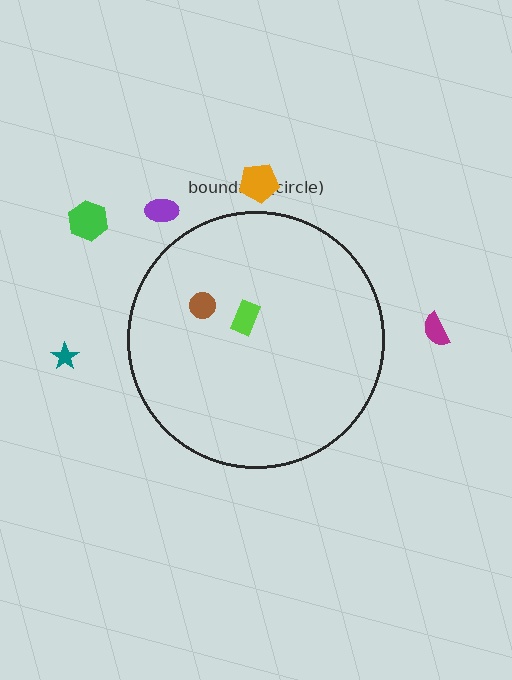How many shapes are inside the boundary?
2 inside, 5 outside.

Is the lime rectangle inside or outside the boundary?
Inside.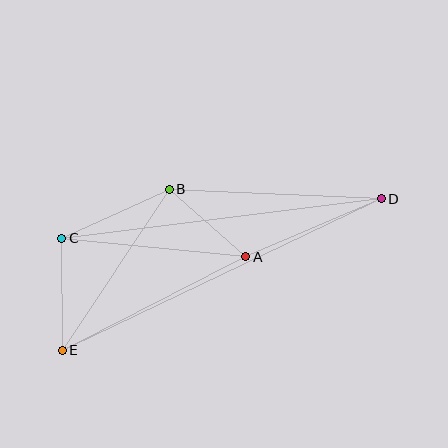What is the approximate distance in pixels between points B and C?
The distance between B and C is approximately 118 pixels.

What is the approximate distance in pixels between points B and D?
The distance between B and D is approximately 213 pixels.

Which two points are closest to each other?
Points A and B are closest to each other.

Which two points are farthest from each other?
Points D and E are farthest from each other.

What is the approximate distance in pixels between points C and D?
The distance between C and D is approximately 322 pixels.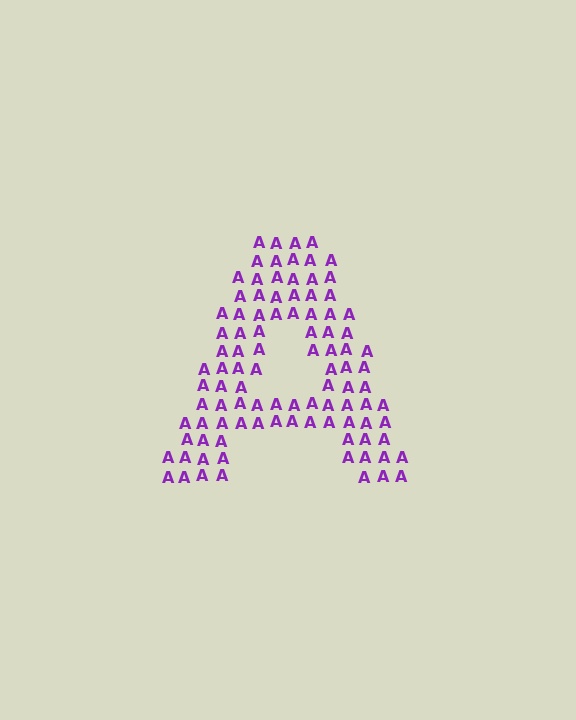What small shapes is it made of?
It is made of small letter A's.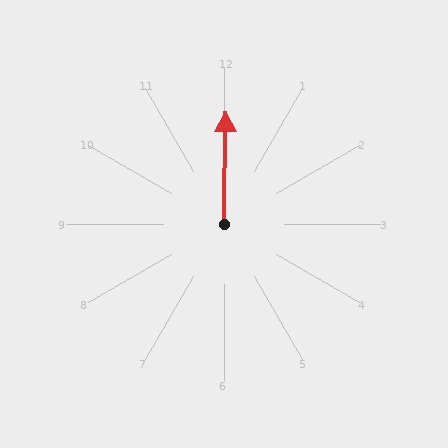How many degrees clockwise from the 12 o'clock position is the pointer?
Approximately 1 degrees.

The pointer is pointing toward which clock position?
Roughly 12 o'clock.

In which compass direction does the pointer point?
North.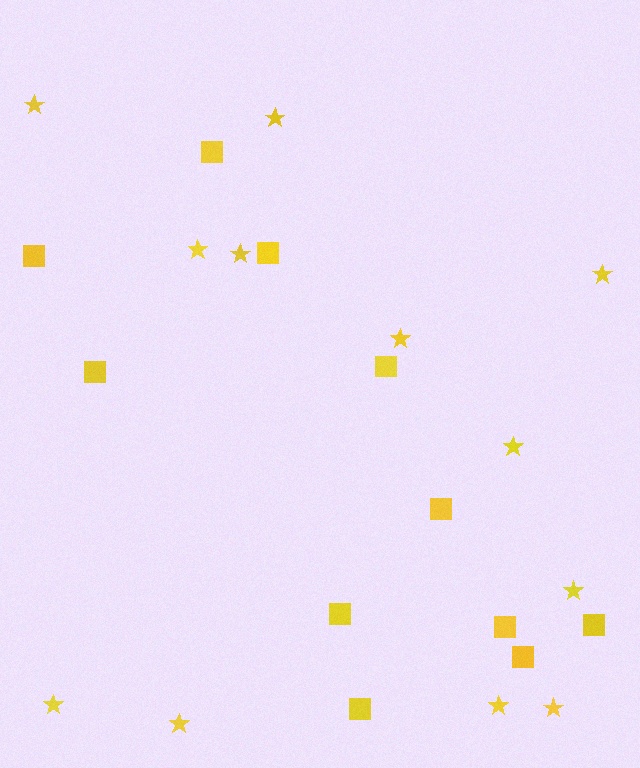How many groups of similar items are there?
There are 2 groups: one group of squares (11) and one group of stars (12).